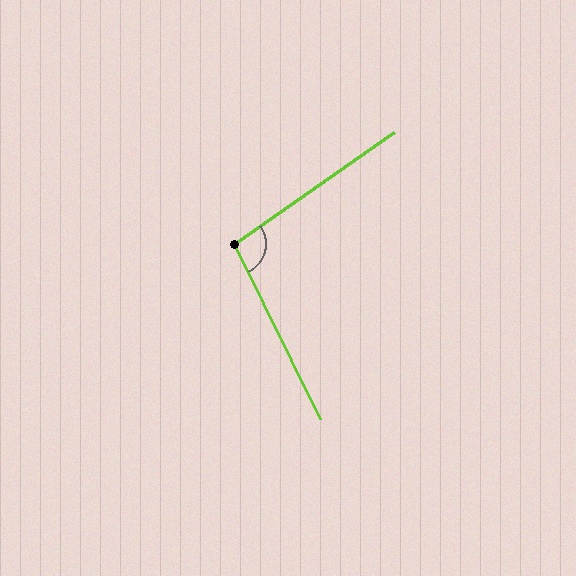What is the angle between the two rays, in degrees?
Approximately 99 degrees.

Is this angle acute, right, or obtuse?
It is obtuse.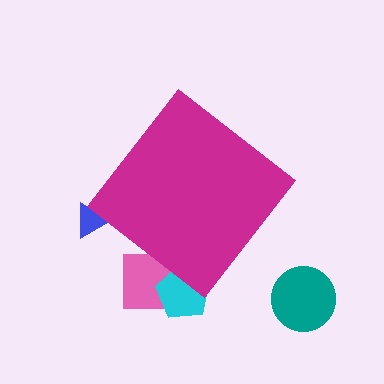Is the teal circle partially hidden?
No, the teal circle is fully visible.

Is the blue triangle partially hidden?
Yes, the blue triangle is partially hidden behind the magenta diamond.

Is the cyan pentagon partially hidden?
Yes, the cyan pentagon is partially hidden behind the magenta diamond.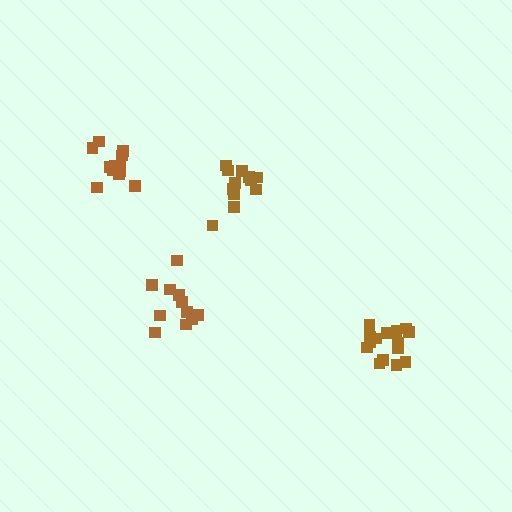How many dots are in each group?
Group 1: 12 dots, Group 2: 12 dots, Group 3: 15 dots, Group 4: 12 dots (51 total).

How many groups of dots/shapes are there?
There are 4 groups.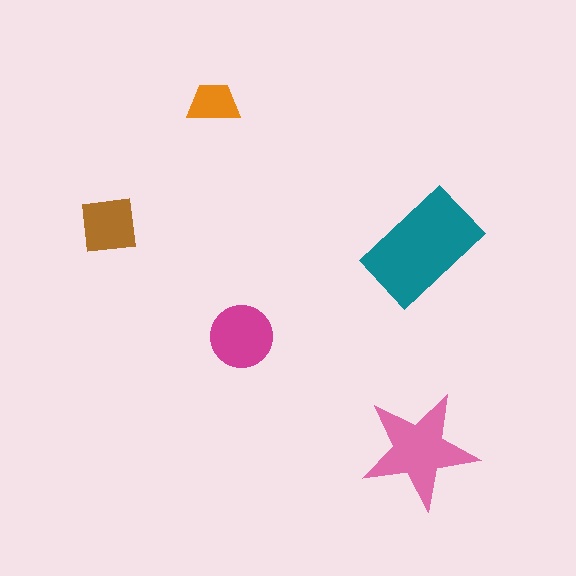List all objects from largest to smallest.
The teal rectangle, the pink star, the magenta circle, the brown square, the orange trapezoid.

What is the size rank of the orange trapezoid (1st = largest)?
5th.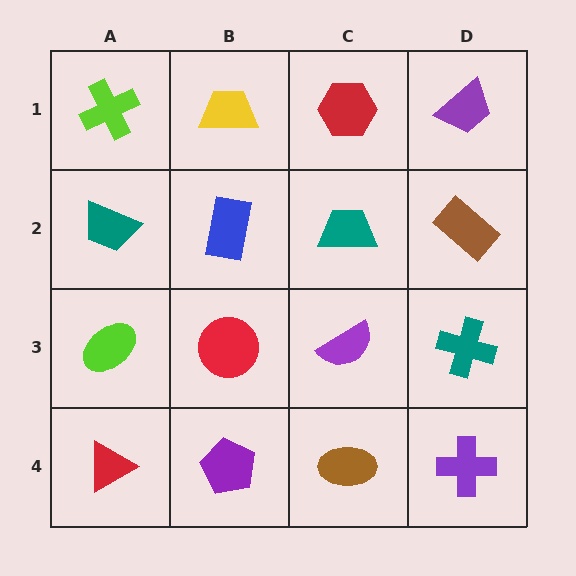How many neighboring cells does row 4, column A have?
2.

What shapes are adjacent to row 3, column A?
A teal trapezoid (row 2, column A), a red triangle (row 4, column A), a red circle (row 3, column B).